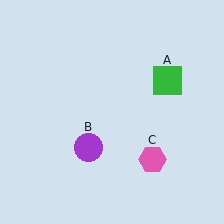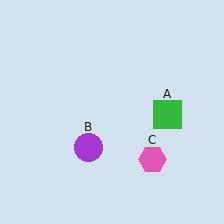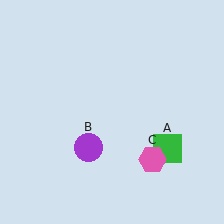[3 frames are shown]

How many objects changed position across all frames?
1 object changed position: green square (object A).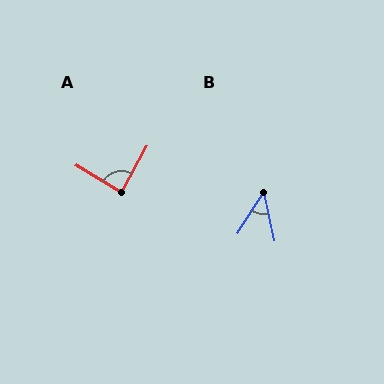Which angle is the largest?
A, at approximately 88 degrees.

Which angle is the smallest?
B, at approximately 45 degrees.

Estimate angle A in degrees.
Approximately 88 degrees.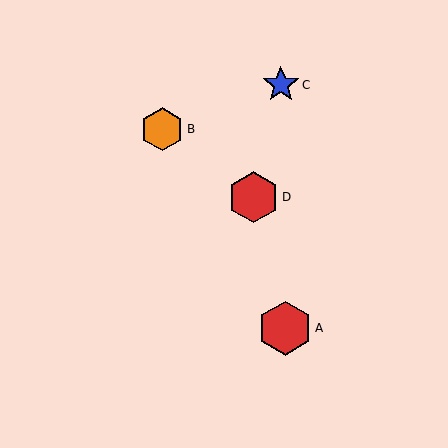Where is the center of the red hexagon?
The center of the red hexagon is at (254, 197).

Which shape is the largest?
The red hexagon (labeled A) is the largest.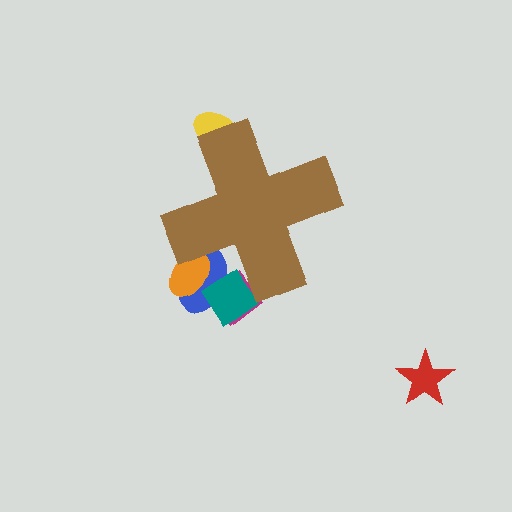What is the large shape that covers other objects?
A brown cross.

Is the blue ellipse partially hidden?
Yes, the blue ellipse is partially hidden behind the brown cross.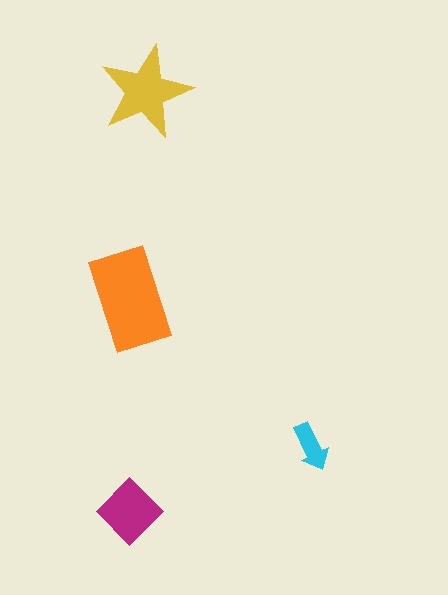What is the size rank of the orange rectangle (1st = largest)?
1st.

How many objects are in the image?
There are 4 objects in the image.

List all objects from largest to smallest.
The orange rectangle, the yellow star, the magenta diamond, the cyan arrow.